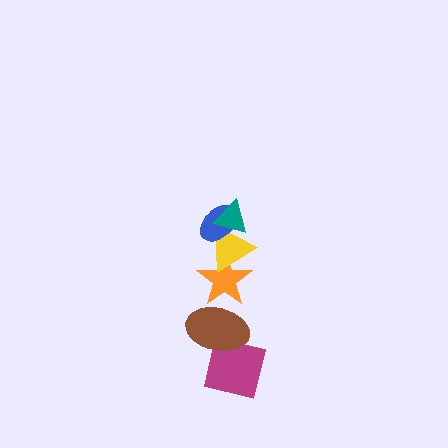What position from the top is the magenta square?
The magenta square is 6th from the top.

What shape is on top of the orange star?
The yellow triangle is on top of the orange star.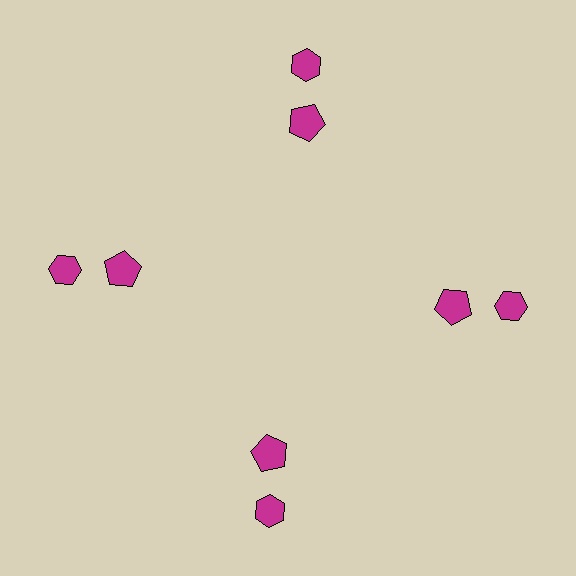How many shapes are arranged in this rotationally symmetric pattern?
There are 8 shapes, arranged in 4 groups of 2.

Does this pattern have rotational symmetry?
Yes, this pattern has 4-fold rotational symmetry. It looks the same after rotating 90 degrees around the center.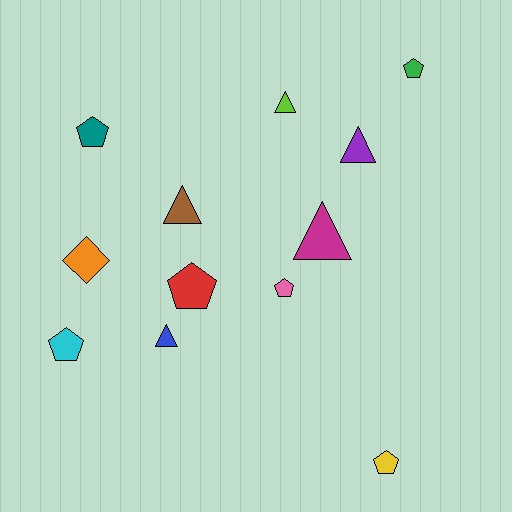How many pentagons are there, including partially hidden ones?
There are 6 pentagons.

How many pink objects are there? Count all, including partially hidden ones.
There is 1 pink object.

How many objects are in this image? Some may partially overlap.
There are 12 objects.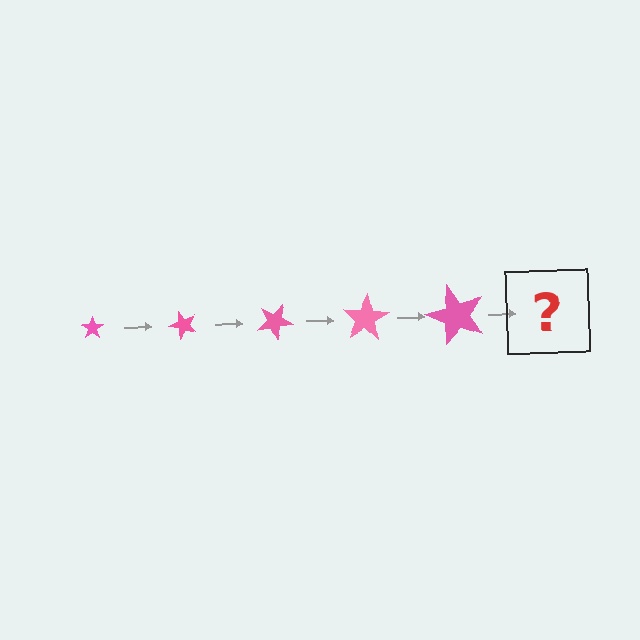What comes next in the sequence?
The next element should be a star, larger than the previous one and rotated 250 degrees from the start.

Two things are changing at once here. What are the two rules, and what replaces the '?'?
The two rules are that the star grows larger each step and it rotates 50 degrees each step. The '?' should be a star, larger than the previous one and rotated 250 degrees from the start.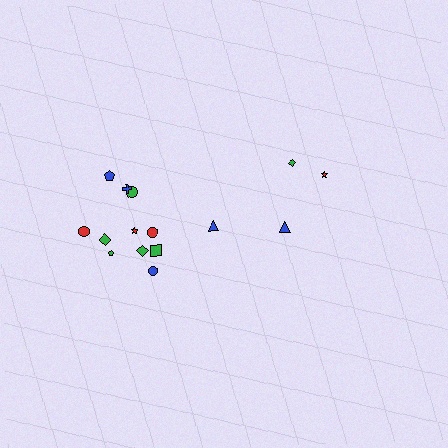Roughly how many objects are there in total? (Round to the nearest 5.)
Roughly 15 objects in total.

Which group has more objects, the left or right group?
The left group.